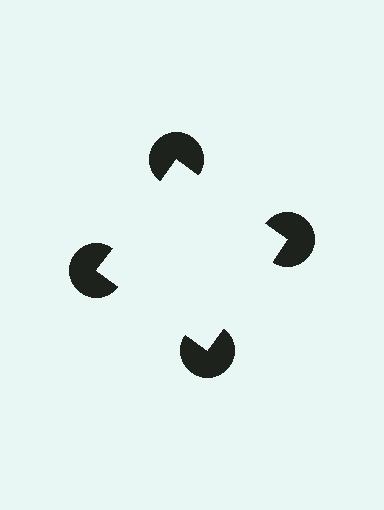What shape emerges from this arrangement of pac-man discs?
An illusory square — its edges are inferred from the aligned wedge cuts in the pac-man discs, not physically drawn.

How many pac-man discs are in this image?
There are 4 — one at each vertex of the illusory square.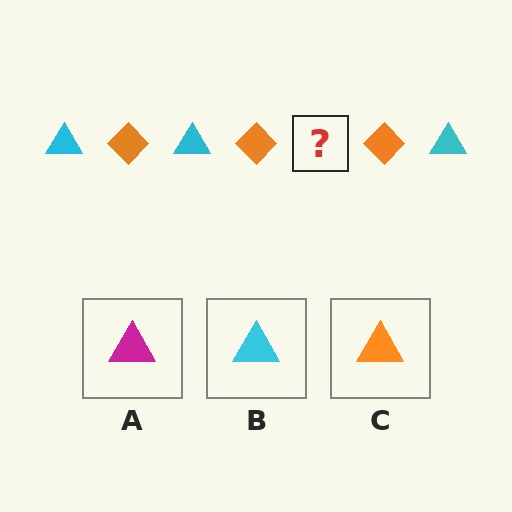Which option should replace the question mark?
Option B.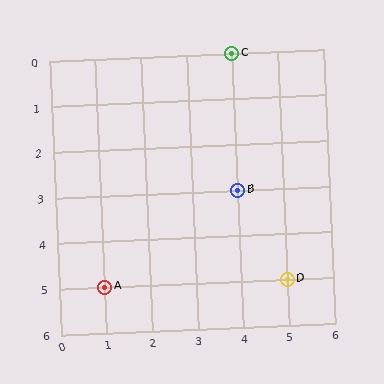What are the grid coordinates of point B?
Point B is at grid coordinates (4, 3).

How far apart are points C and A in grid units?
Points C and A are 3 columns and 5 rows apart (about 5.8 grid units diagonally).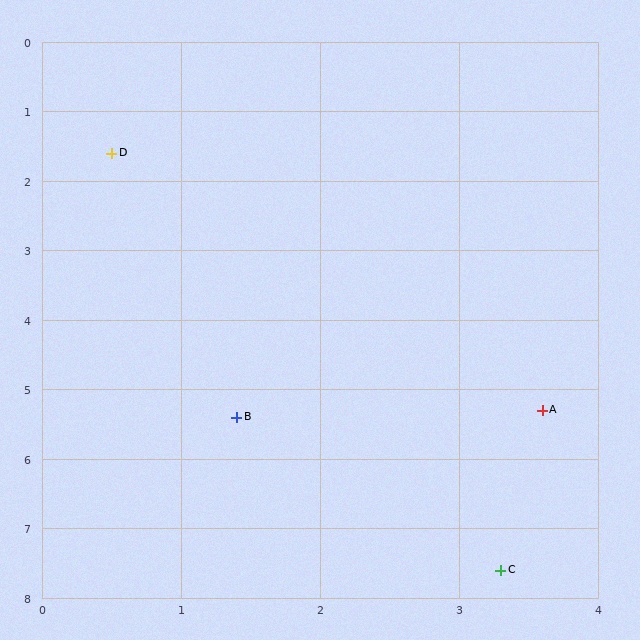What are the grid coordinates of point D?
Point D is at approximately (0.5, 1.6).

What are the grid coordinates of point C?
Point C is at approximately (3.3, 7.6).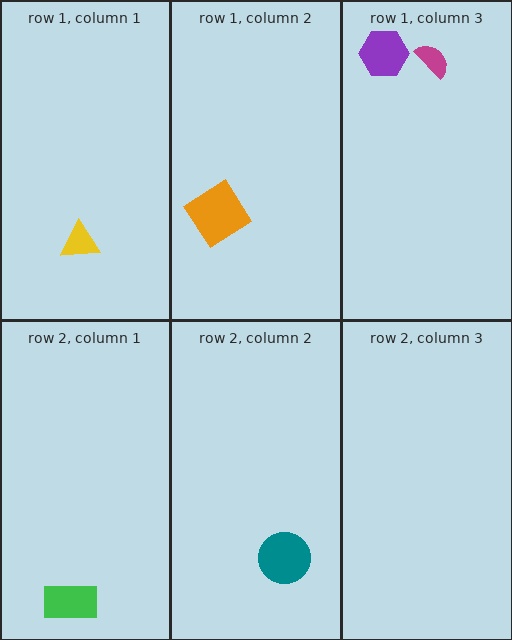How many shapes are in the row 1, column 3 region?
2.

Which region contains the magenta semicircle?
The row 1, column 3 region.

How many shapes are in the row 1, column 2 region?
1.